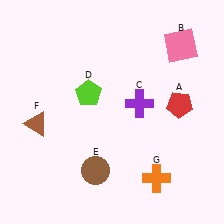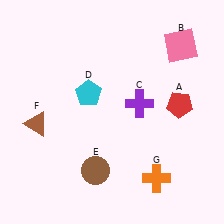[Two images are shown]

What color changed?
The pentagon (D) changed from lime in Image 1 to cyan in Image 2.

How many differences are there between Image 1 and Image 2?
There is 1 difference between the two images.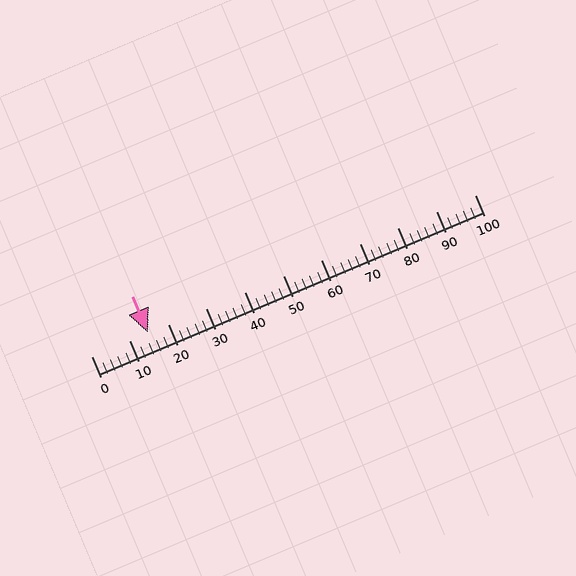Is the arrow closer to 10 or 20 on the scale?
The arrow is closer to 10.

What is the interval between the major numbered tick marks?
The major tick marks are spaced 10 units apart.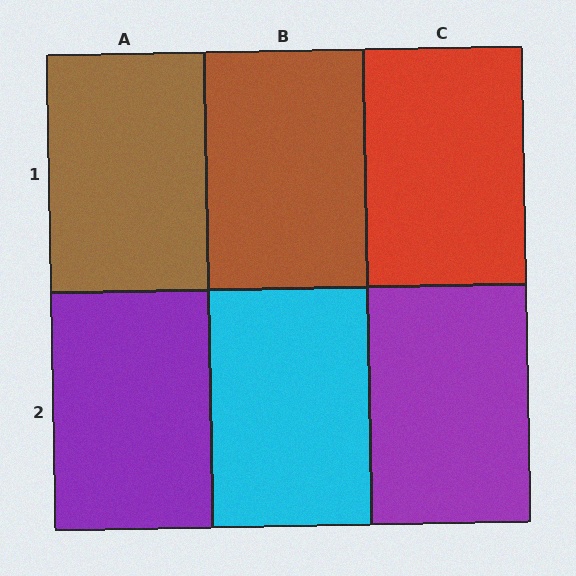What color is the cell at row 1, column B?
Brown.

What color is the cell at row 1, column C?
Red.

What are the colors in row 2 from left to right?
Purple, cyan, purple.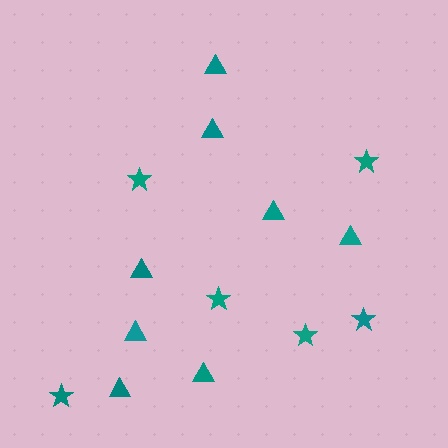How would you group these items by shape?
There are 2 groups: one group of stars (6) and one group of triangles (8).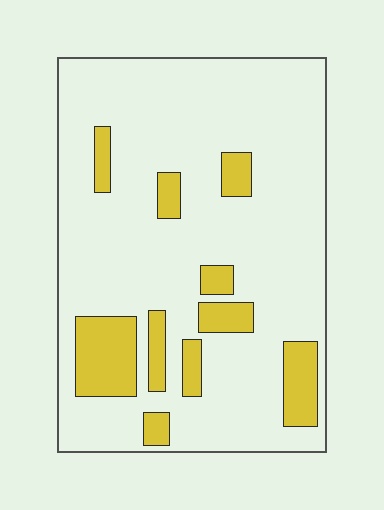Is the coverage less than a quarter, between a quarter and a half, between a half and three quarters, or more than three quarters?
Less than a quarter.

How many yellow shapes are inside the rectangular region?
10.